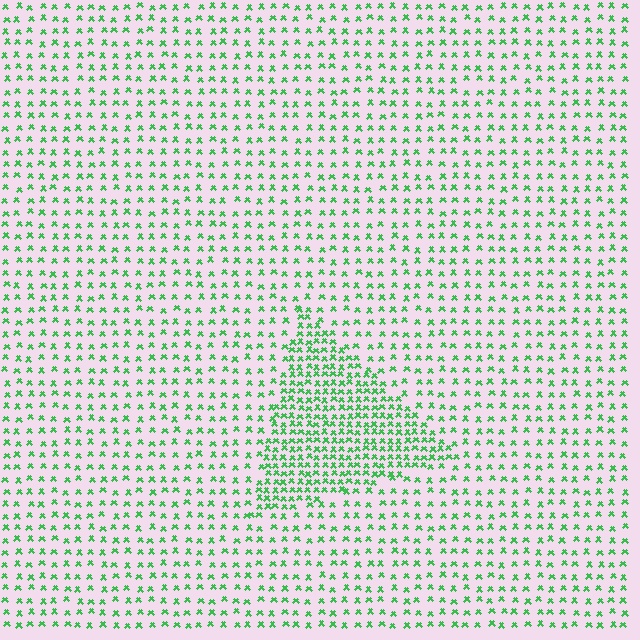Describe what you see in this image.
The image contains small green elements arranged at two different densities. A triangle-shaped region is visible where the elements are more densely packed than the surrounding area.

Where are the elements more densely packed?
The elements are more densely packed inside the triangle boundary.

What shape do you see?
I see a triangle.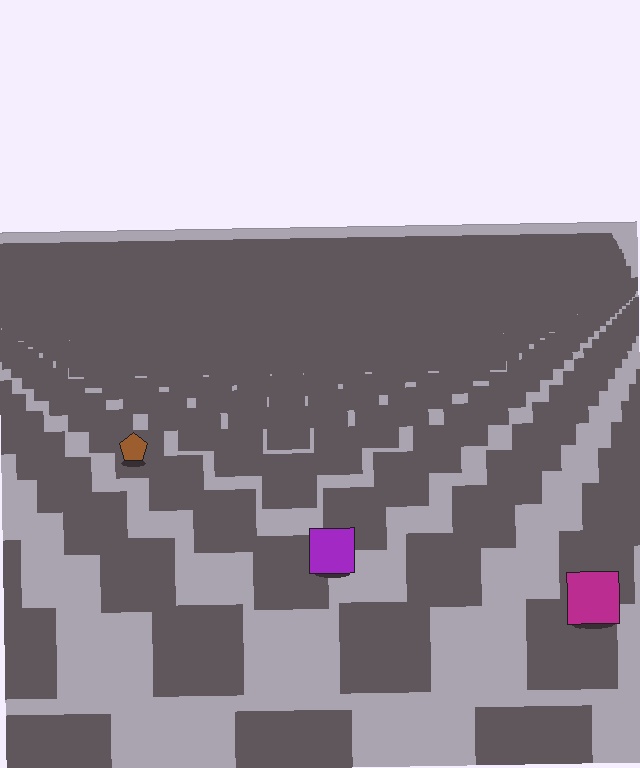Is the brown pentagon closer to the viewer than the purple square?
No. The purple square is closer — you can tell from the texture gradient: the ground texture is coarser near it.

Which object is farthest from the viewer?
The brown pentagon is farthest from the viewer. It appears smaller and the ground texture around it is denser.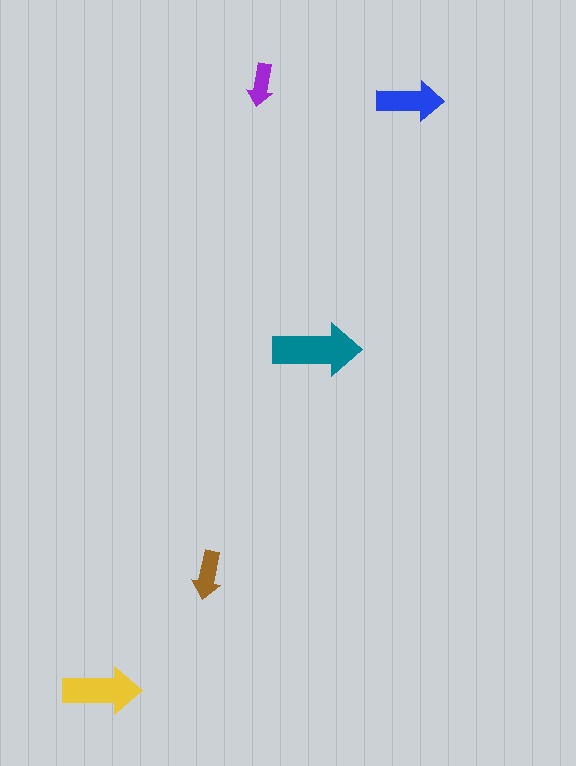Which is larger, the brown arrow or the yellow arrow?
The yellow one.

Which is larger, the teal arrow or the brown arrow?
The teal one.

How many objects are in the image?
There are 5 objects in the image.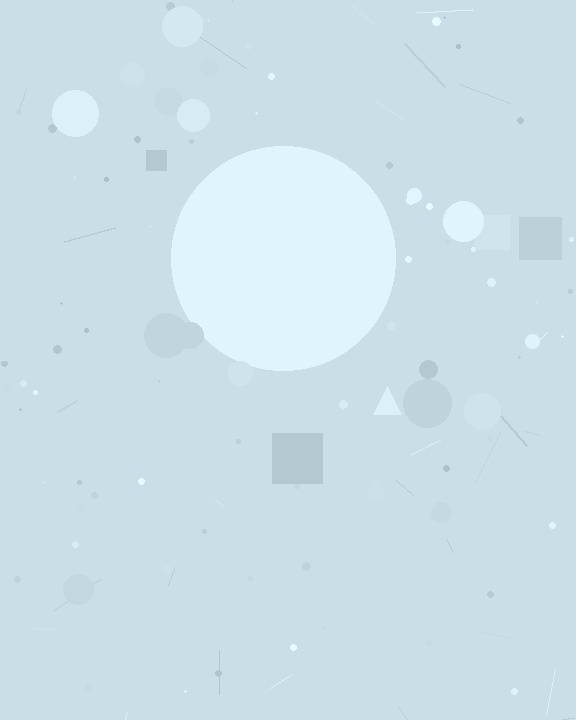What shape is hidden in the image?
A circle is hidden in the image.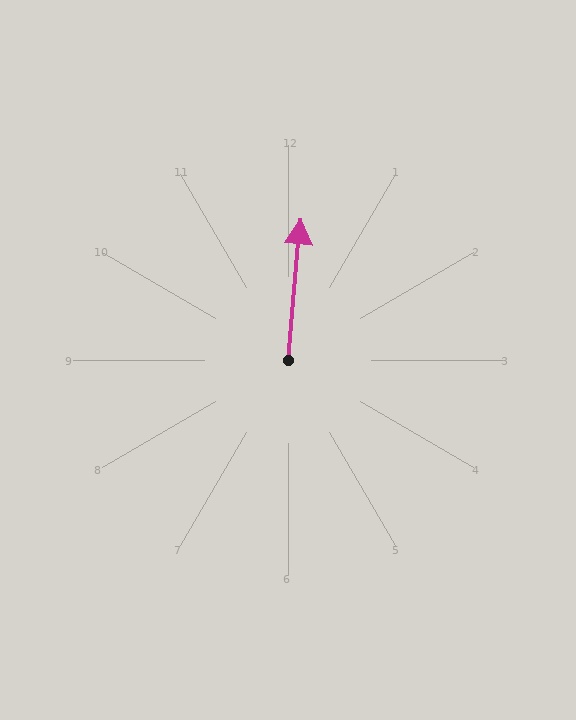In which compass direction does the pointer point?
North.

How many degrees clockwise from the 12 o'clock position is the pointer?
Approximately 5 degrees.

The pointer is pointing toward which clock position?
Roughly 12 o'clock.